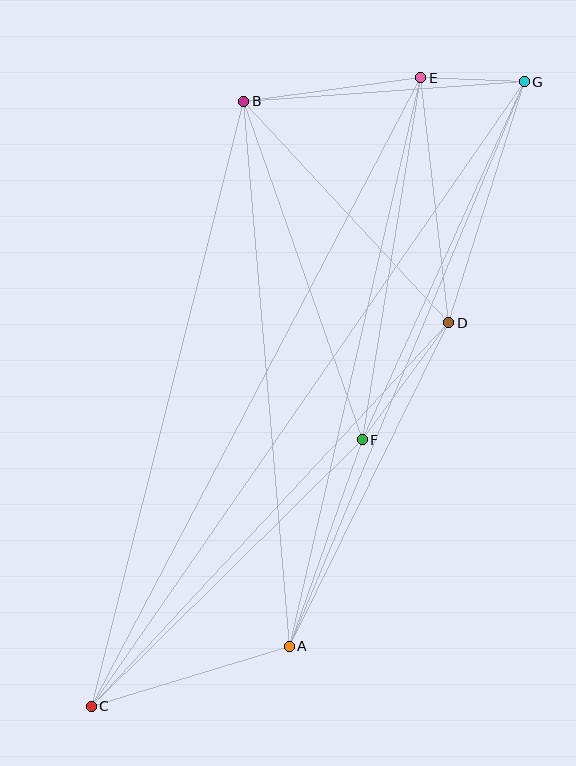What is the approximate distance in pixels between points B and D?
The distance between B and D is approximately 302 pixels.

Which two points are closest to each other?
Points E and G are closest to each other.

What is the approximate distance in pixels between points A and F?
The distance between A and F is approximately 219 pixels.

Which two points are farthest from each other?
Points C and G are farthest from each other.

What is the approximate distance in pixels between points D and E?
The distance between D and E is approximately 247 pixels.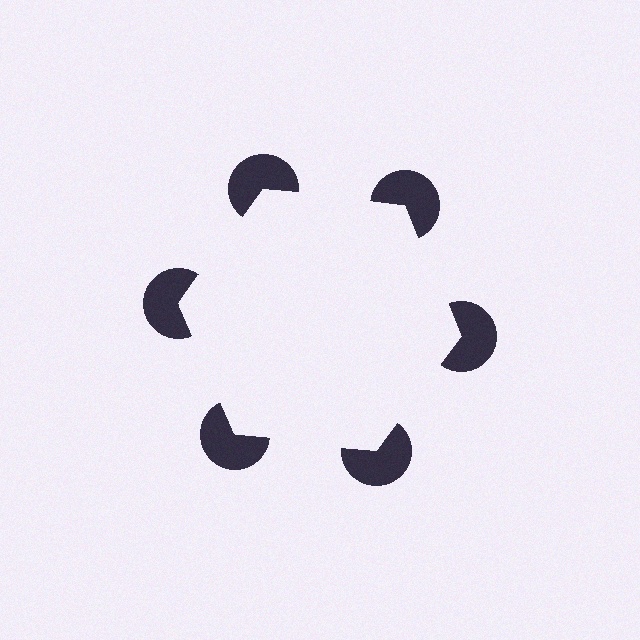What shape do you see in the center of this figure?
An illusory hexagon — its edges are inferred from the aligned wedge cuts in the pac-man discs, not physically drawn.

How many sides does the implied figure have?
6 sides.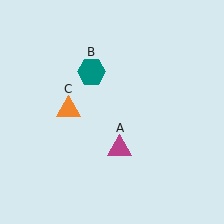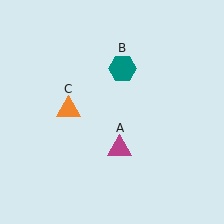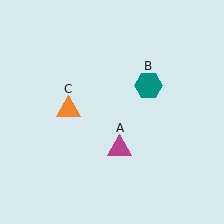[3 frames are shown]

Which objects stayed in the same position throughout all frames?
Magenta triangle (object A) and orange triangle (object C) remained stationary.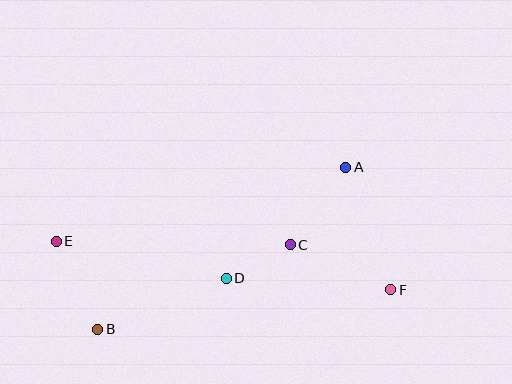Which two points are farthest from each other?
Points E and F are farthest from each other.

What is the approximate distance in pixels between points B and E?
The distance between B and E is approximately 97 pixels.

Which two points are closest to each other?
Points C and D are closest to each other.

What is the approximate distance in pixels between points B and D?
The distance between B and D is approximately 138 pixels.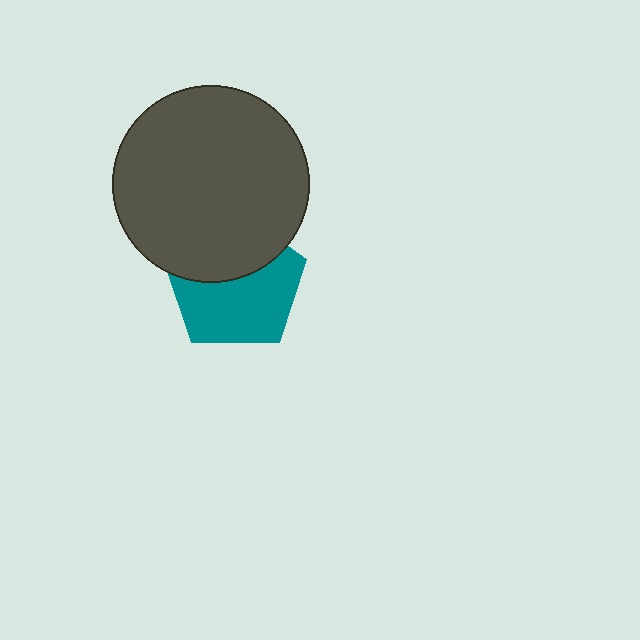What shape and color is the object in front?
The object in front is a dark gray circle.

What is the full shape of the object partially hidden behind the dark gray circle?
The partially hidden object is a teal pentagon.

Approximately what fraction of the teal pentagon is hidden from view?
Roughly 41% of the teal pentagon is hidden behind the dark gray circle.